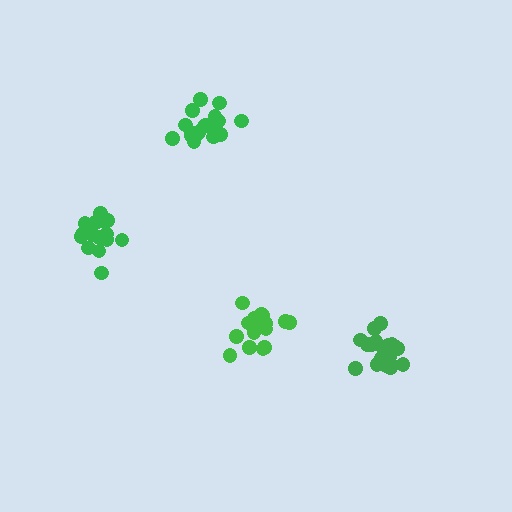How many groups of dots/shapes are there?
There are 4 groups.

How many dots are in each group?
Group 1: 21 dots, Group 2: 21 dots, Group 3: 16 dots, Group 4: 15 dots (73 total).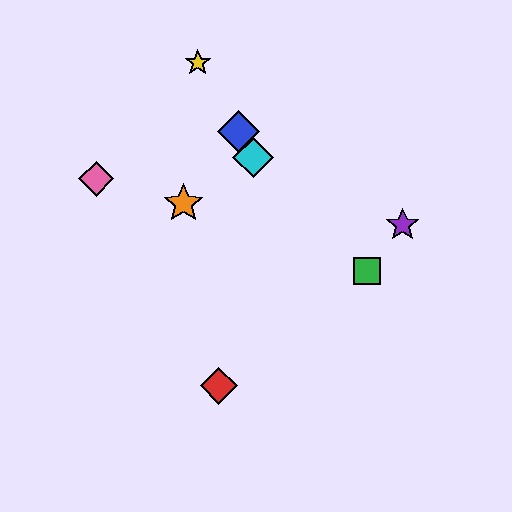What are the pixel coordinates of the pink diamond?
The pink diamond is at (96, 179).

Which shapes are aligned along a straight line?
The blue diamond, the yellow star, the cyan diamond are aligned along a straight line.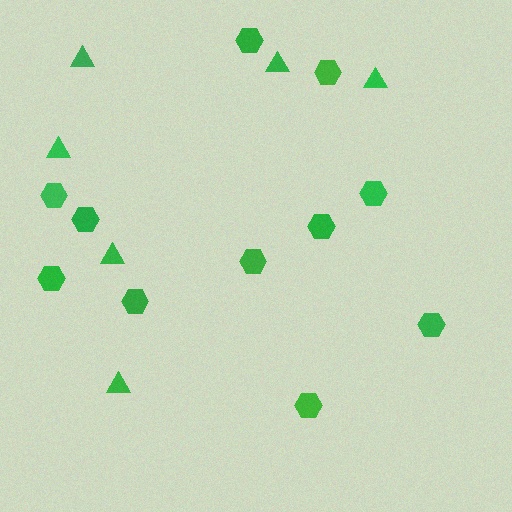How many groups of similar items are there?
There are 2 groups: one group of triangles (6) and one group of hexagons (11).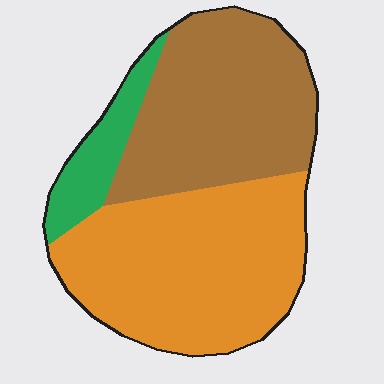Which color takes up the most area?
Orange, at roughly 50%.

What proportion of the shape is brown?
Brown takes up about two fifths (2/5) of the shape.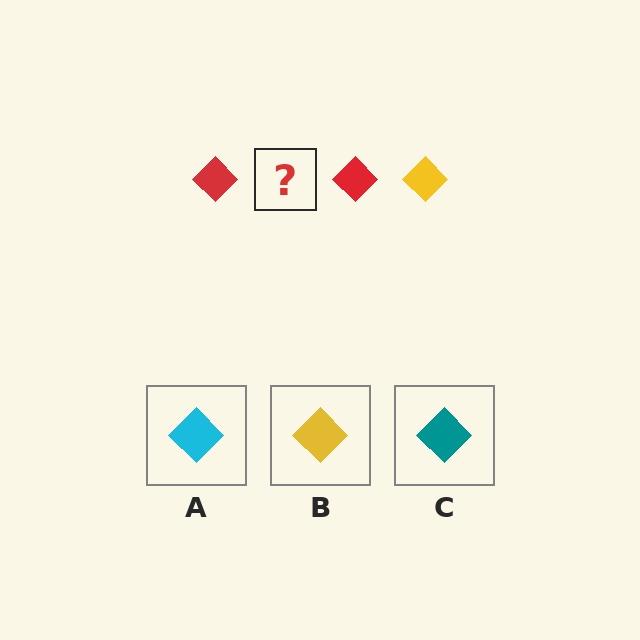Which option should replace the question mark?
Option B.